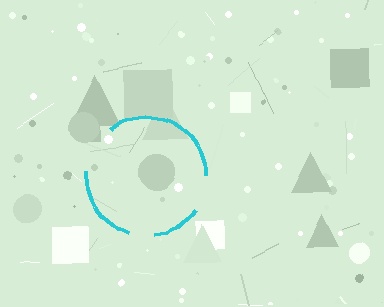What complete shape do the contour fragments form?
The contour fragments form a circle.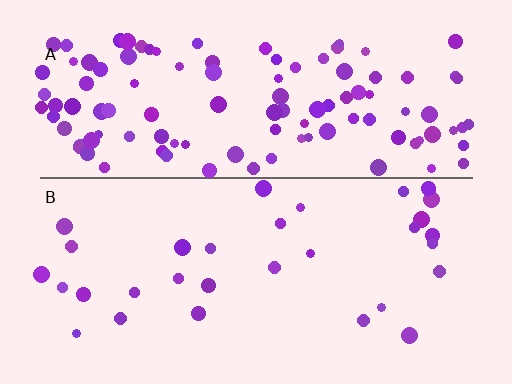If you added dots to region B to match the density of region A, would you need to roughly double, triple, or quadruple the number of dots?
Approximately triple.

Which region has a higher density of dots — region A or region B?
A (the top).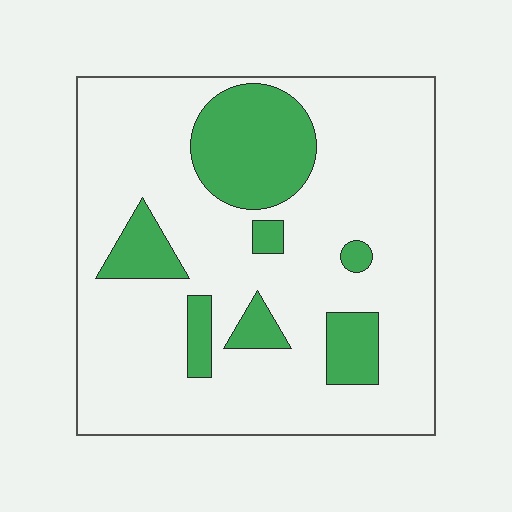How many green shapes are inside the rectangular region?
7.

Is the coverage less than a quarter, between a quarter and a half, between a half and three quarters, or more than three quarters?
Less than a quarter.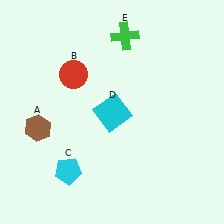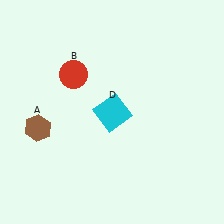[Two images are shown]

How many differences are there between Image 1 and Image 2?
There are 2 differences between the two images.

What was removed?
The green cross (E), the cyan pentagon (C) were removed in Image 2.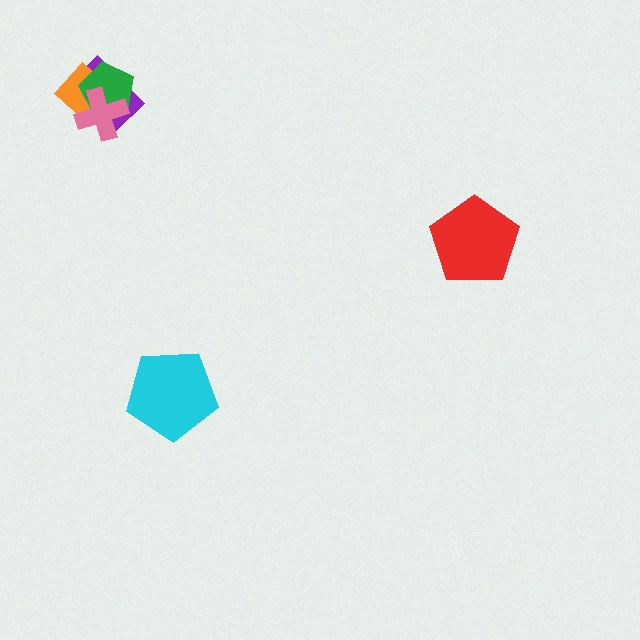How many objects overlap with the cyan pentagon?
0 objects overlap with the cyan pentagon.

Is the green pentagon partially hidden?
Yes, it is partially covered by another shape.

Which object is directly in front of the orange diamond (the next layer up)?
The green pentagon is directly in front of the orange diamond.